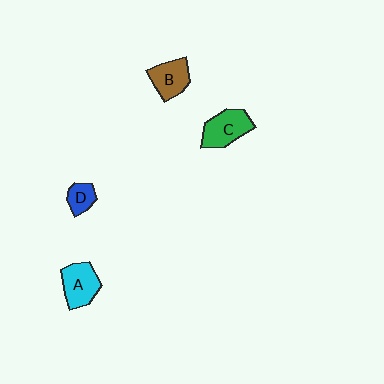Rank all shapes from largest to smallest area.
From largest to smallest: C (green), A (cyan), B (brown), D (blue).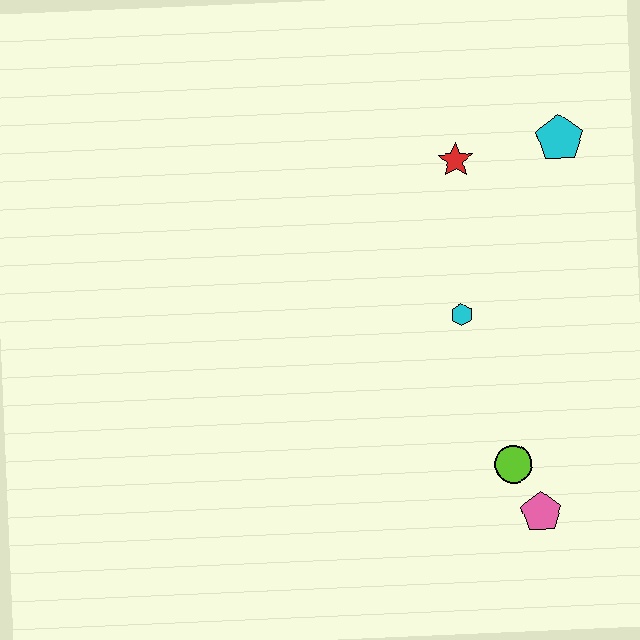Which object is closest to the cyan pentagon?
The red star is closest to the cyan pentagon.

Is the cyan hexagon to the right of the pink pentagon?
No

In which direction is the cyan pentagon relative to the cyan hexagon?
The cyan pentagon is above the cyan hexagon.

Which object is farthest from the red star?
The pink pentagon is farthest from the red star.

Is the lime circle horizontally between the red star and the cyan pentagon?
Yes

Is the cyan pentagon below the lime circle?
No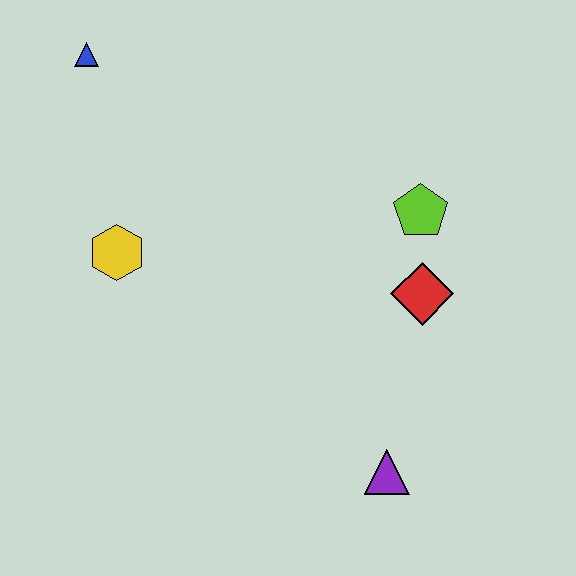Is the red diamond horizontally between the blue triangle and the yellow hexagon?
No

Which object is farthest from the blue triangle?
The purple triangle is farthest from the blue triangle.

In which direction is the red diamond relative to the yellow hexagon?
The red diamond is to the right of the yellow hexagon.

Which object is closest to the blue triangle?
The yellow hexagon is closest to the blue triangle.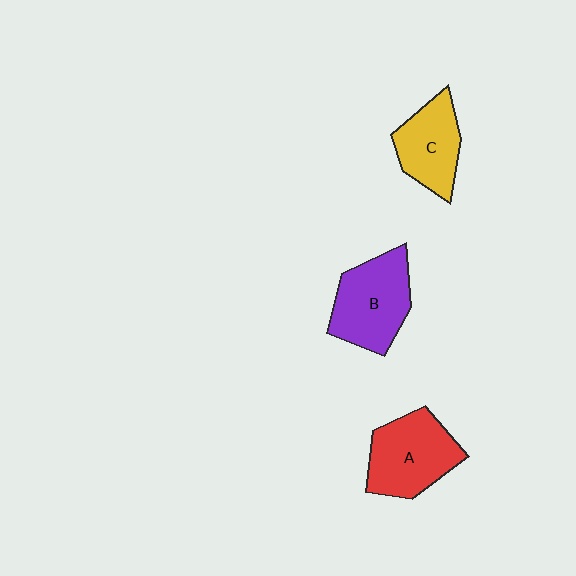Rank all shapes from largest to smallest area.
From largest to smallest: B (purple), A (red), C (yellow).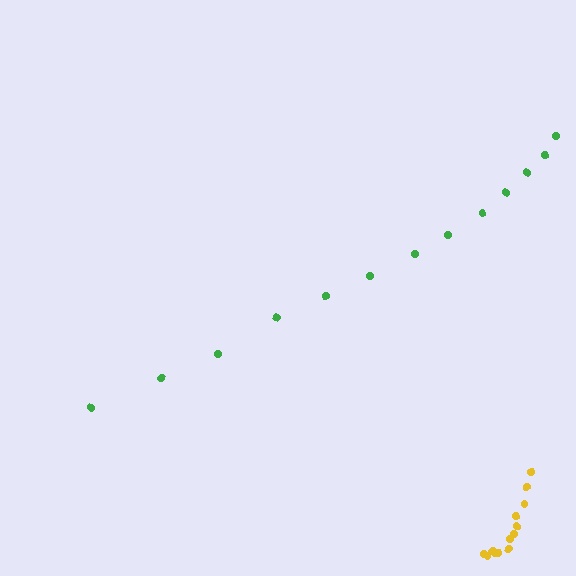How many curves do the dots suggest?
There are 2 distinct paths.